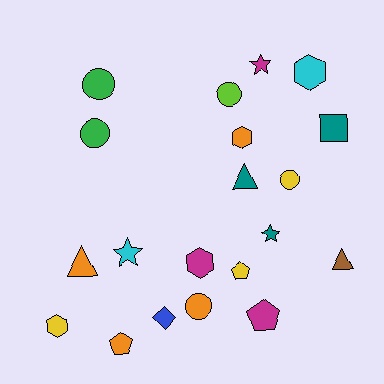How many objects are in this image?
There are 20 objects.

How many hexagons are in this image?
There are 4 hexagons.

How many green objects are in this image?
There are 2 green objects.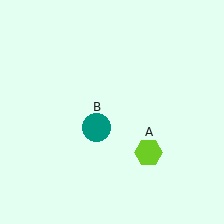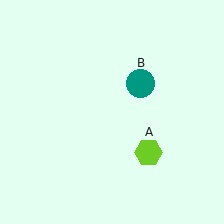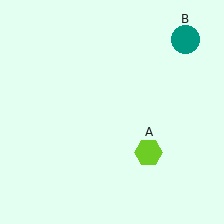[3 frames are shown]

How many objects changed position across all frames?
1 object changed position: teal circle (object B).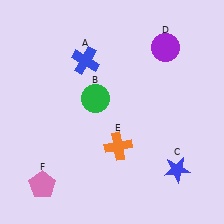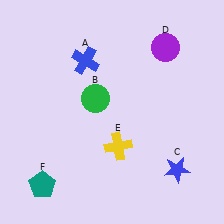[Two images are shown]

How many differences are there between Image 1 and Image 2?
There are 2 differences between the two images.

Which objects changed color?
E changed from orange to yellow. F changed from pink to teal.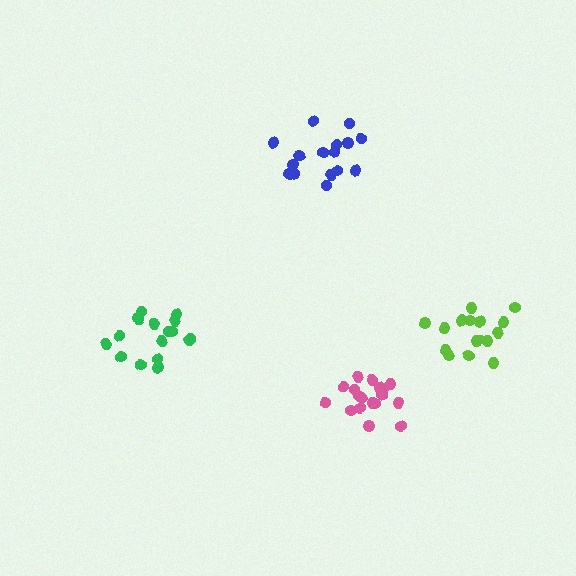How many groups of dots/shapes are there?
There are 4 groups.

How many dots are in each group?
Group 1: 17 dots, Group 2: 16 dots, Group 3: 16 dots, Group 4: 18 dots (67 total).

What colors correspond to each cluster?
The clusters are colored: green, blue, lime, pink.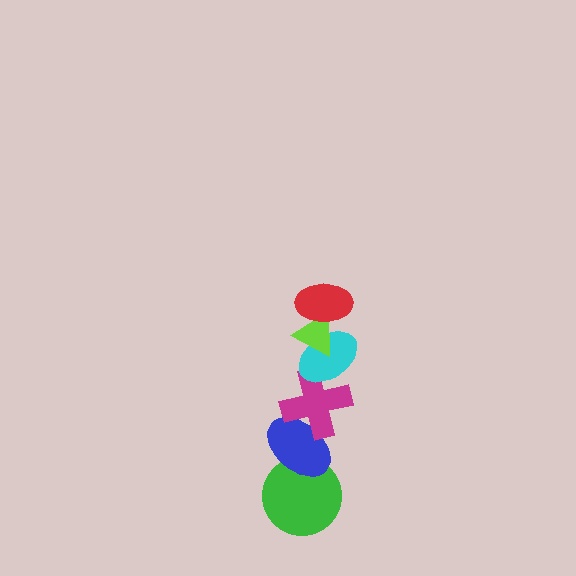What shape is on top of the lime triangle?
The red ellipse is on top of the lime triangle.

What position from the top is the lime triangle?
The lime triangle is 2nd from the top.